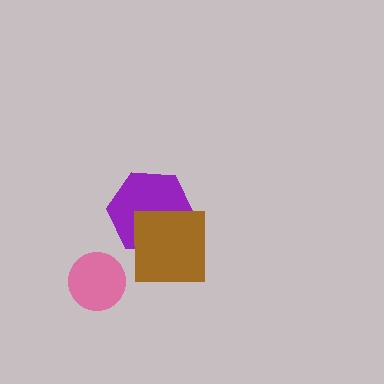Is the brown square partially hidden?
No, no other shape covers it.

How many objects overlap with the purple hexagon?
1 object overlaps with the purple hexagon.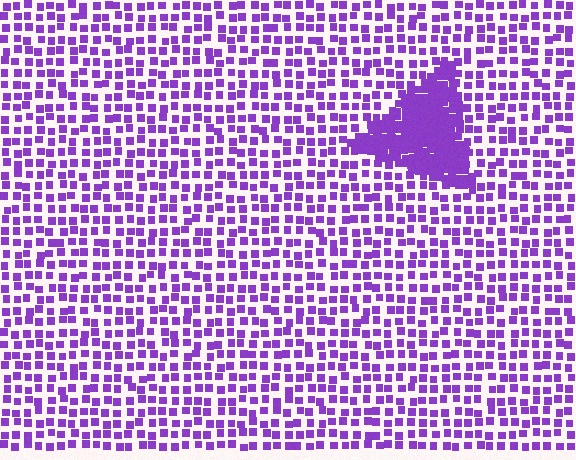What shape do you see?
I see a triangle.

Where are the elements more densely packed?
The elements are more densely packed inside the triangle boundary.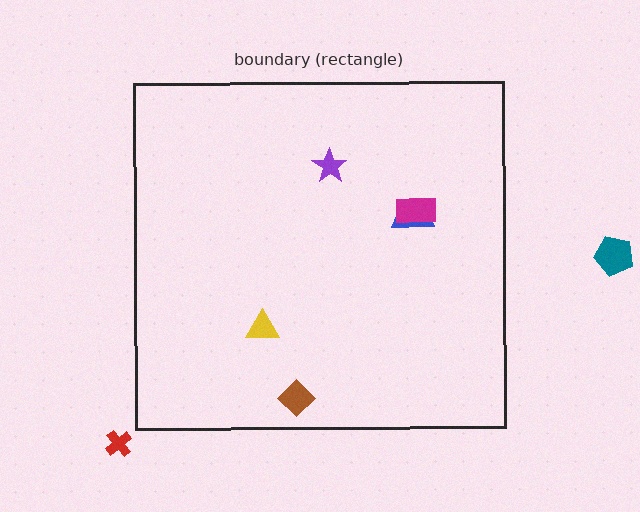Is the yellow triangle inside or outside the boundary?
Inside.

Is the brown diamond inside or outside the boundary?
Inside.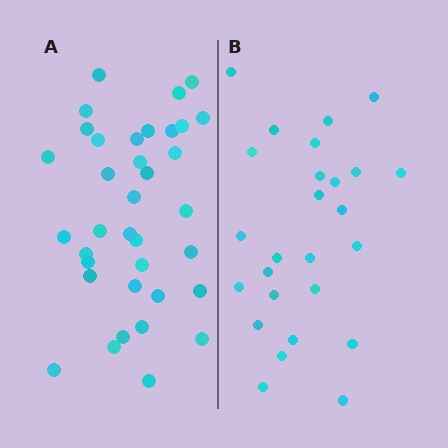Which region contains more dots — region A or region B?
Region A (the left region) has more dots.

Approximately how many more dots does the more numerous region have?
Region A has roughly 10 or so more dots than region B.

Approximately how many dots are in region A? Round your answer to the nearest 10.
About 40 dots. (The exact count is 36, which rounds to 40.)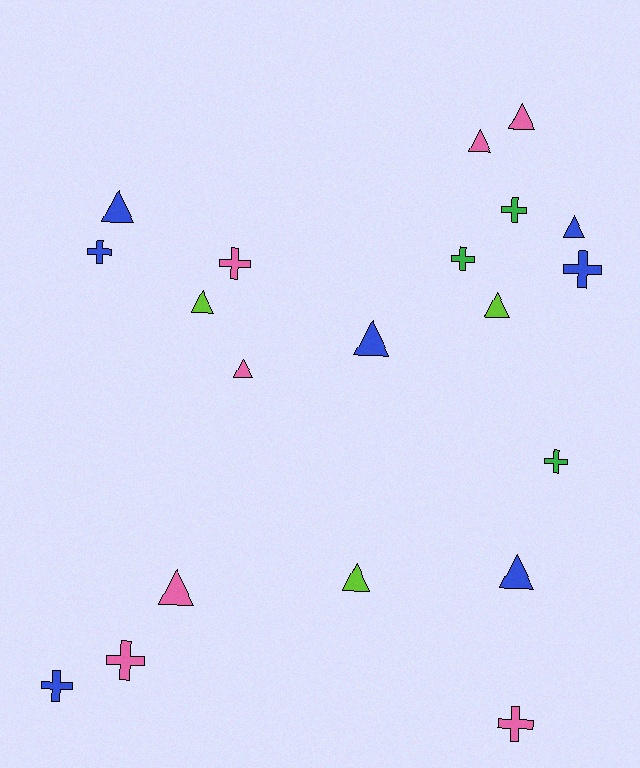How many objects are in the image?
There are 20 objects.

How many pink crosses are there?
There are 3 pink crosses.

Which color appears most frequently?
Blue, with 7 objects.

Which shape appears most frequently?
Triangle, with 11 objects.